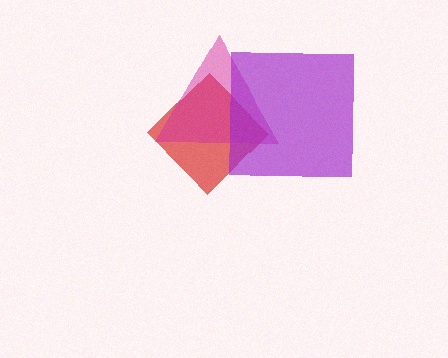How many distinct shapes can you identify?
There are 3 distinct shapes: a red diamond, a magenta triangle, a purple square.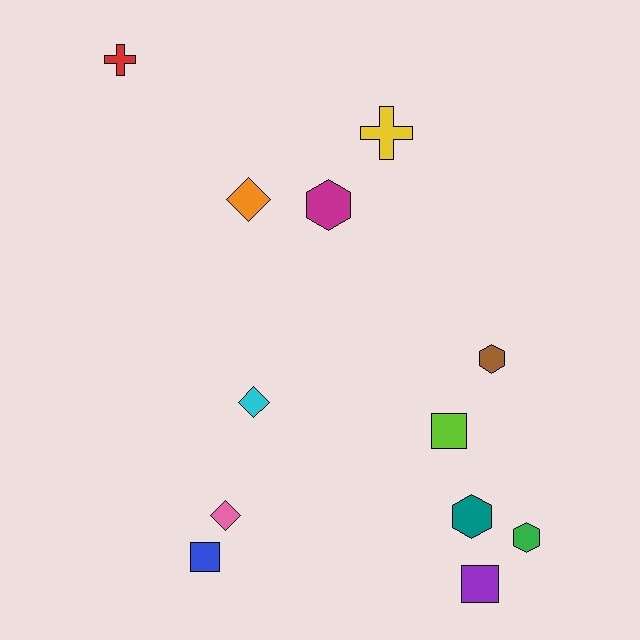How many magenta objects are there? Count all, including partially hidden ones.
There is 1 magenta object.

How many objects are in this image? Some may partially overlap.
There are 12 objects.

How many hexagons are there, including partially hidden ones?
There are 4 hexagons.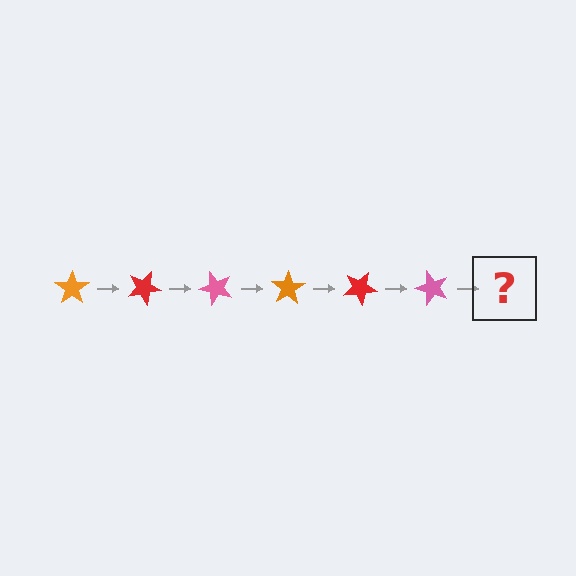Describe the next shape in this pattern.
It should be an orange star, rotated 150 degrees from the start.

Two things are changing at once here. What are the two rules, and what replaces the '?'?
The two rules are that it rotates 25 degrees each step and the color cycles through orange, red, and pink. The '?' should be an orange star, rotated 150 degrees from the start.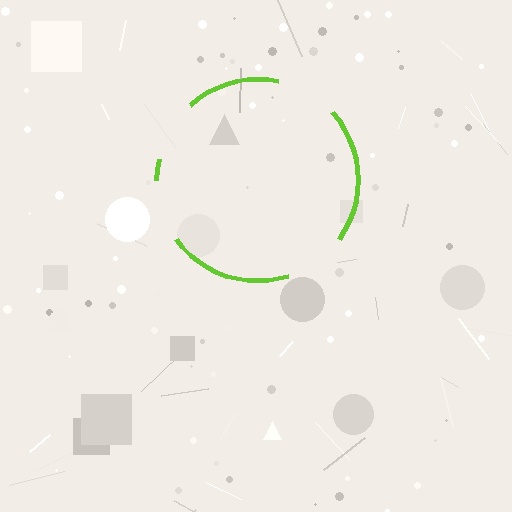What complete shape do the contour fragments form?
The contour fragments form a circle.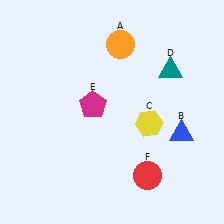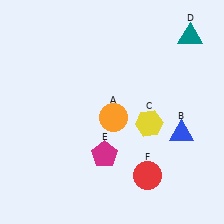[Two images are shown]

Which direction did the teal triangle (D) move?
The teal triangle (D) moved up.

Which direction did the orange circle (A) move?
The orange circle (A) moved down.